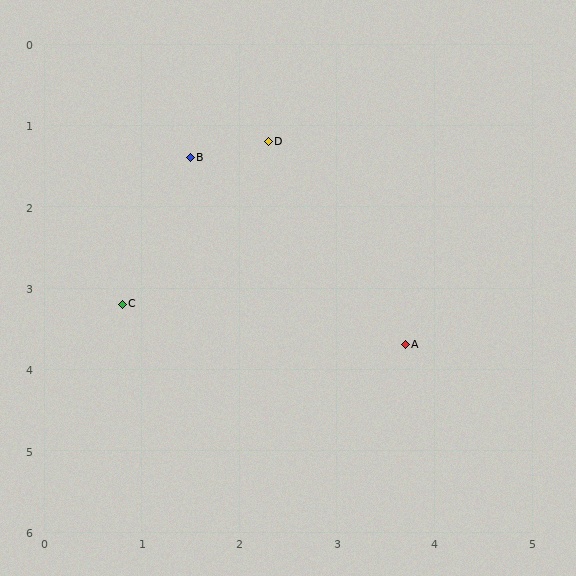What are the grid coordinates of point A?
Point A is at approximately (3.7, 3.7).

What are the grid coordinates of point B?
Point B is at approximately (1.5, 1.4).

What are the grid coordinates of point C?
Point C is at approximately (0.8, 3.2).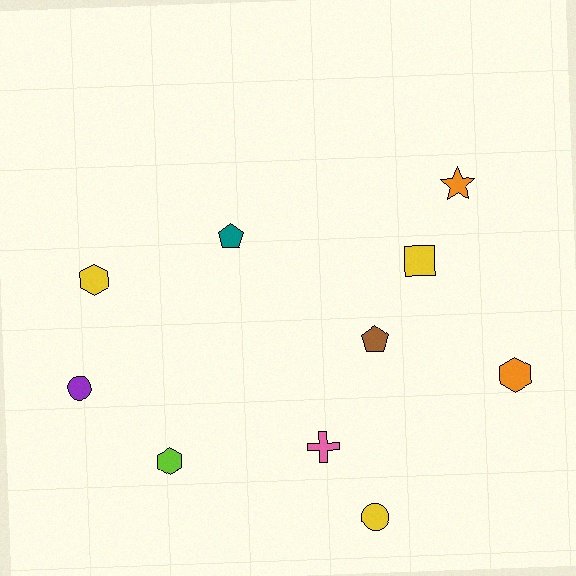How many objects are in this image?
There are 10 objects.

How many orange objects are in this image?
There are 2 orange objects.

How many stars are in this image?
There is 1 star.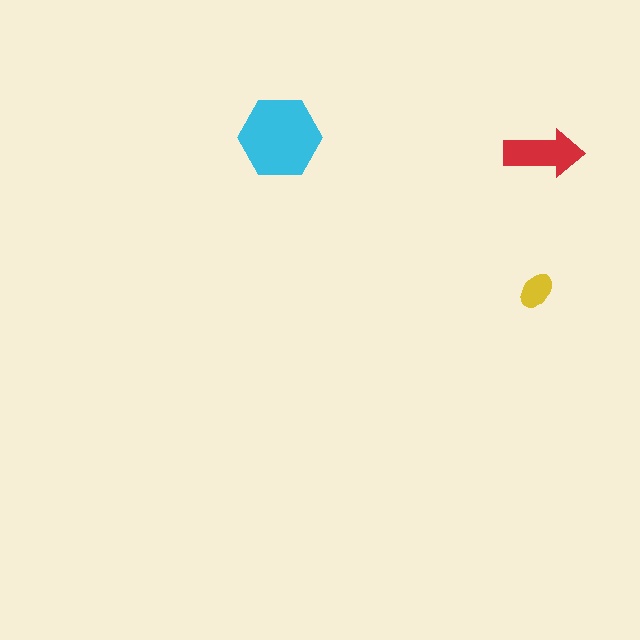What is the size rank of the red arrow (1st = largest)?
2nd.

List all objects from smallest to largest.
The yellow ellipse, the red arrow, the cyan hexagon.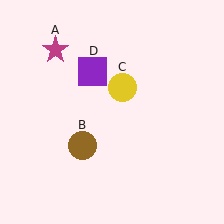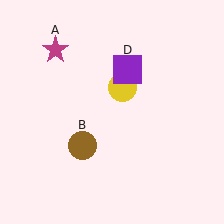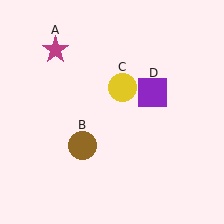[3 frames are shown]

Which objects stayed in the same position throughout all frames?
Magenta star (object A) and brown circle (object B) and yellow circle (object C) remained stationary.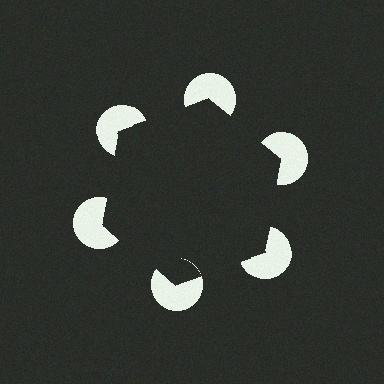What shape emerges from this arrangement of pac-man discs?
An illusory hexagon — its edges are inferred from the aligned wedge cuts in the pac-man discs, not physically drawn.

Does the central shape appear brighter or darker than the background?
It typically appears slightly darker than the background, even though no actual brightness change is drawn.